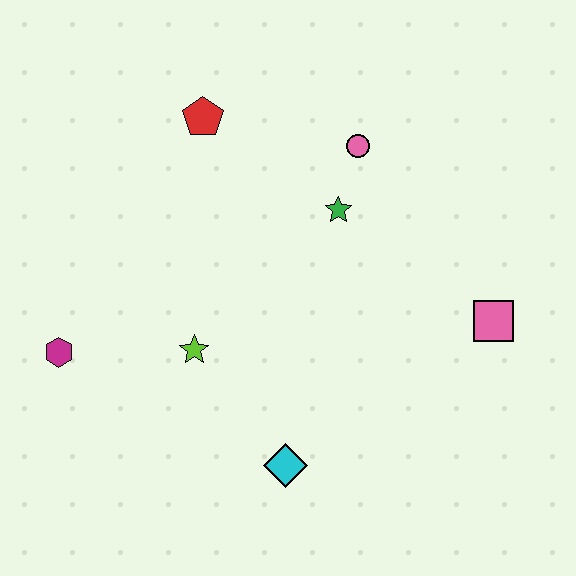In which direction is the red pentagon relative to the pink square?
The red pentagon is to the left of the pink square.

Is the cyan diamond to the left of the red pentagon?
No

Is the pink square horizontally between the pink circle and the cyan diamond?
No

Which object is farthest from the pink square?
The magenta hexagon is farthest from the pink square.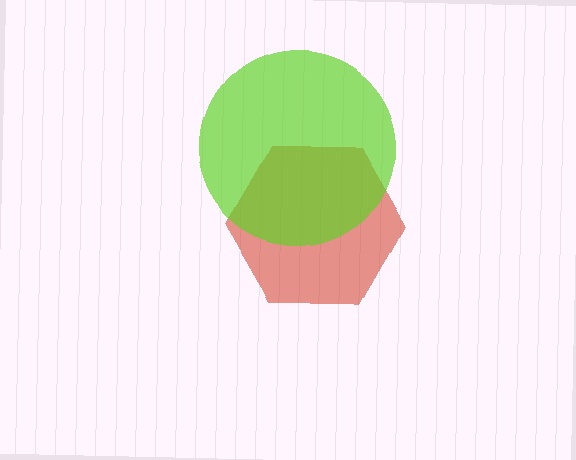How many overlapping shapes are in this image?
There are 2 overlapping shapes in the image.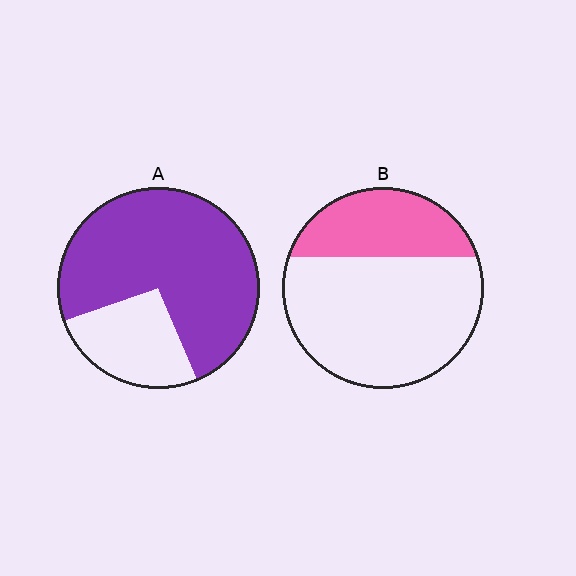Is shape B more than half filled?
No.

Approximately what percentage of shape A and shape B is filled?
A is approximately 75% and B is approximately 30%.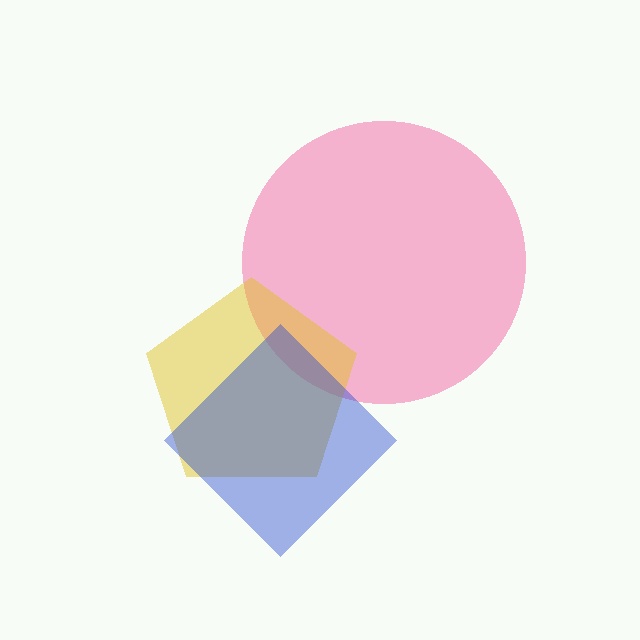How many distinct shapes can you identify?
There are 3 distinct shapes: a pink circle, a yellow pentagon, a blue diamond.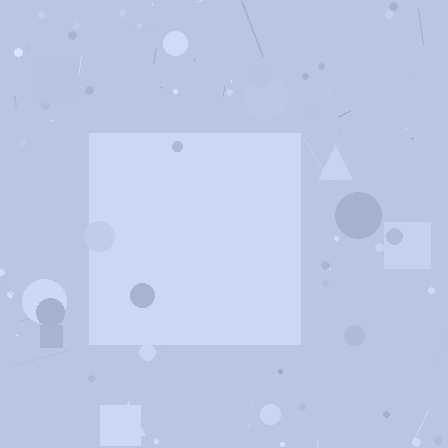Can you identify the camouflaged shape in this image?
The camouflaged shape is a square.